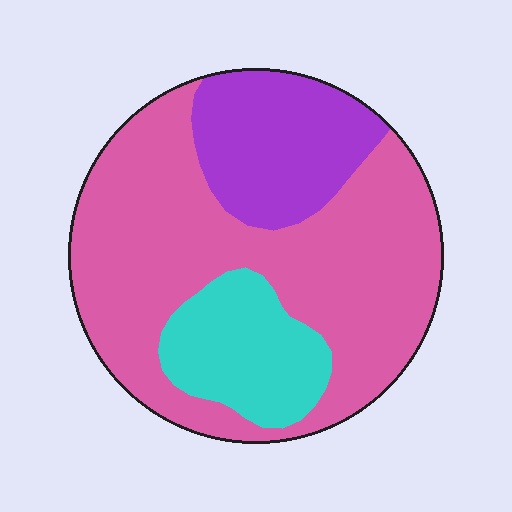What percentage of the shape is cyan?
Cyan takes up about one sixth (1/6) of the shape.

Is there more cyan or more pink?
Pink.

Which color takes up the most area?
Pink, at roughly 65%.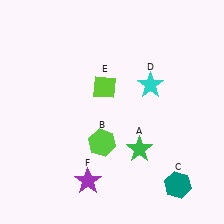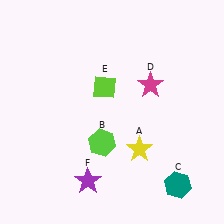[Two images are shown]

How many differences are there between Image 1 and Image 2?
There are 2 differences between the two images.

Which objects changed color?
A changed from green to yellow. D changed from cyan to magenta.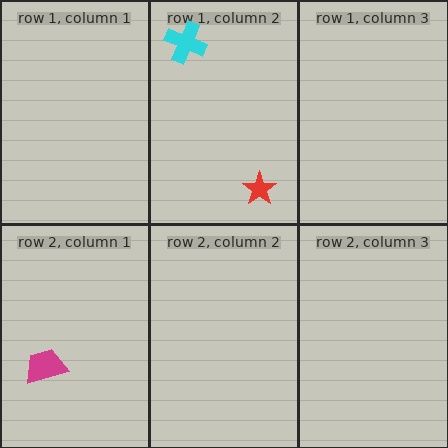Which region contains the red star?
The row 1, column 2 region.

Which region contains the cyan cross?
The row 1, column 2 region.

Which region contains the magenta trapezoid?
The row 2, column 1 region.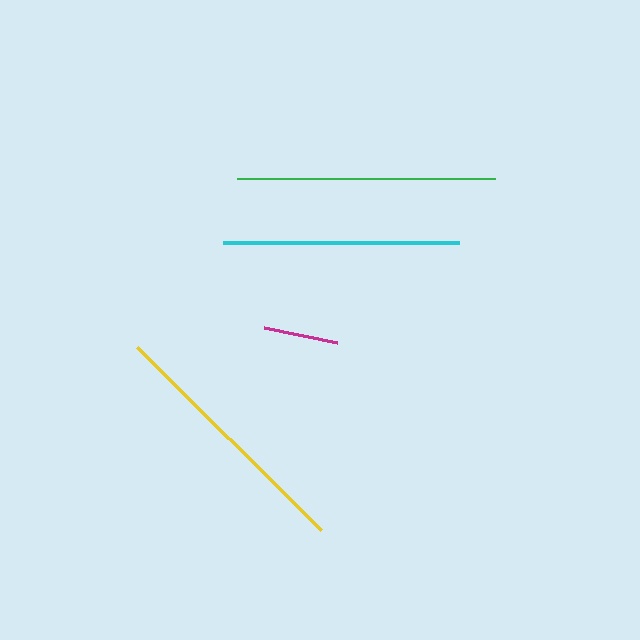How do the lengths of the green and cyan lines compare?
The green and cyan lines are approximately the same length.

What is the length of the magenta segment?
The magenta segment is approximately 74 pixels long.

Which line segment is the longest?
The yellow line is the longest at approximately 259 pixels.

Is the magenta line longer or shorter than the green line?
The green line is longer than the magenta line.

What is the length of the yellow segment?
The yellow segment is approximately 259 pixels long.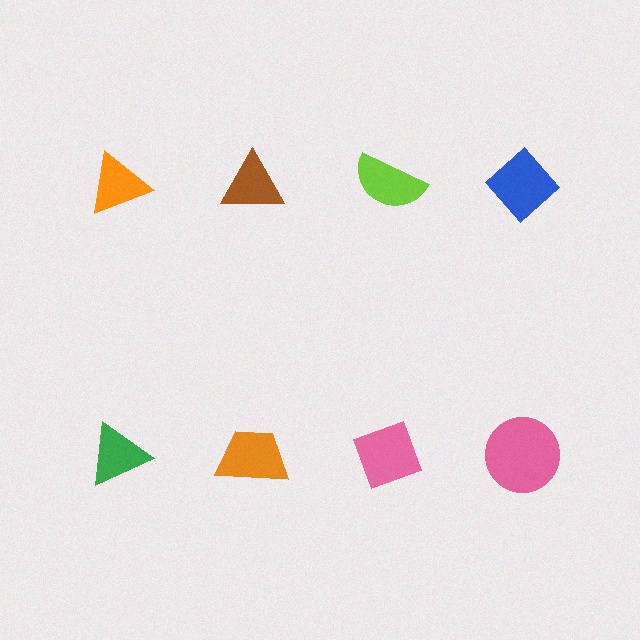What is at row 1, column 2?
A brown triangle.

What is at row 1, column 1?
An orange triangle.